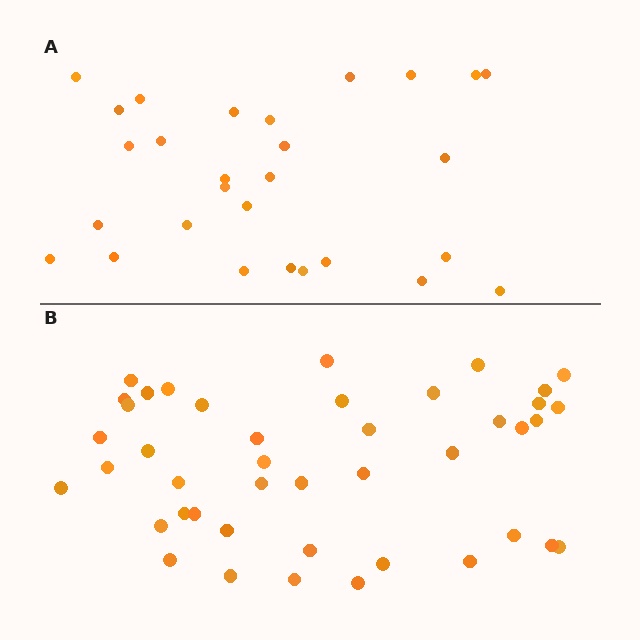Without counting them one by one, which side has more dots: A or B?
Region B (the bottom region) has more dots.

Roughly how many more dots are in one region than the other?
Region B has approximately 15 more dots than region A.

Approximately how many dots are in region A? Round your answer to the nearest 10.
About 30 dots. (The exact count is 28, which rounds to 30.)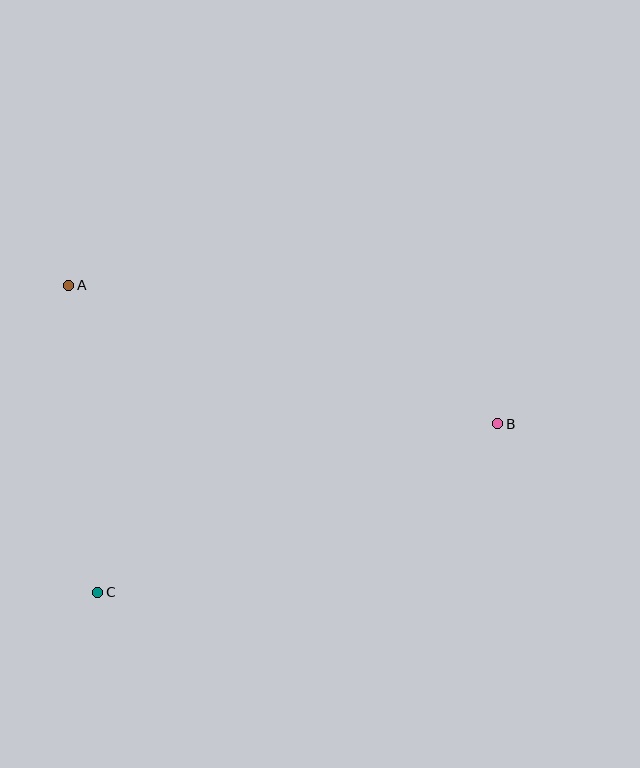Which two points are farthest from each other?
Points A and B are farthest from each other.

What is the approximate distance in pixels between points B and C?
The distance between B and C is approximately 434 pixels.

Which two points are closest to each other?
Points A and C are closest to each other.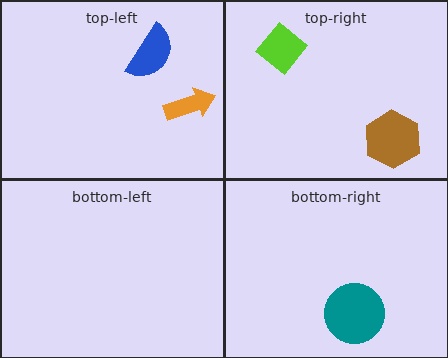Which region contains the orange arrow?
The top-left region.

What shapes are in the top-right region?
The lime diamond, the brown hexagon.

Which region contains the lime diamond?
The top-right region.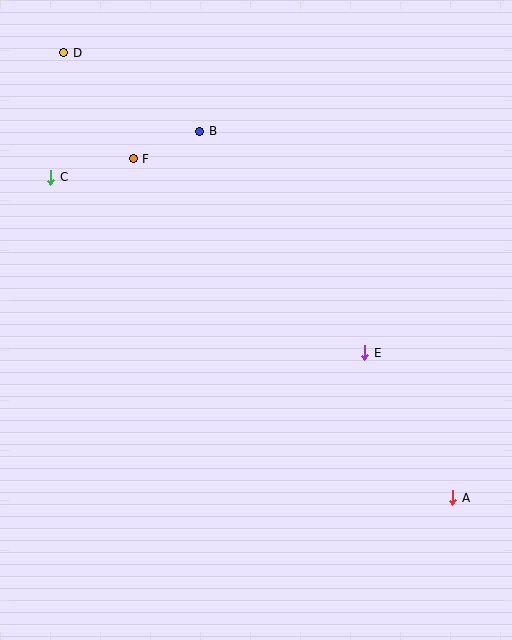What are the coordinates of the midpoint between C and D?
The midpoint between C and D is at (57, 115).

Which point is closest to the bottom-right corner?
Point A is closest to the bottom-right corner.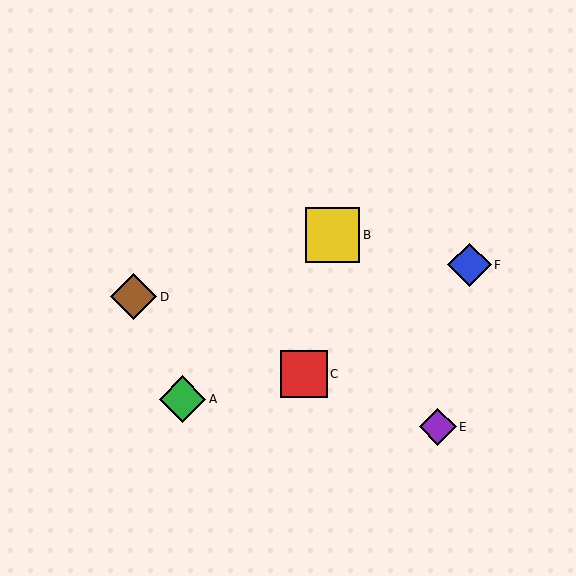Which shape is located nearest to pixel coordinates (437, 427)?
The purple diamond (labeled E) at (438, 427) is nearest to that location.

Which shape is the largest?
The yellow square (labeled B) is the largest.